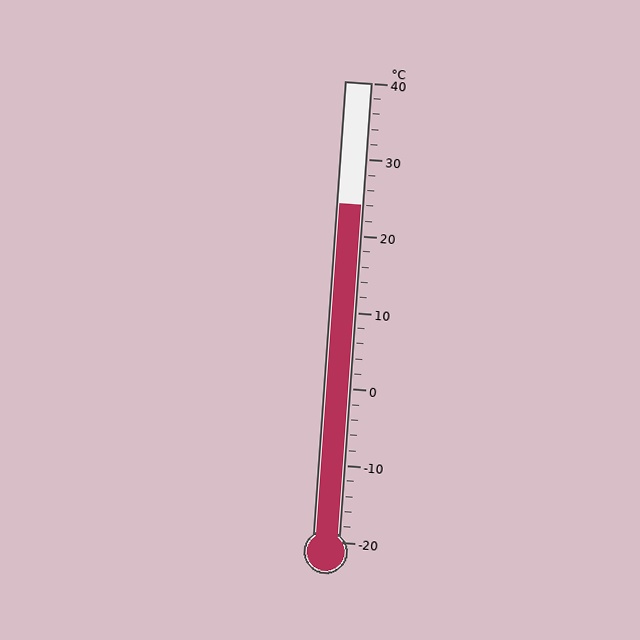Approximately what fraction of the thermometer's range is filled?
The thermometer is filled to approximately 75% of its range.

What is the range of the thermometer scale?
The thermometer scale ranges from -20°C to 40°C.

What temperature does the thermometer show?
The thermometer shows approximately 24°C.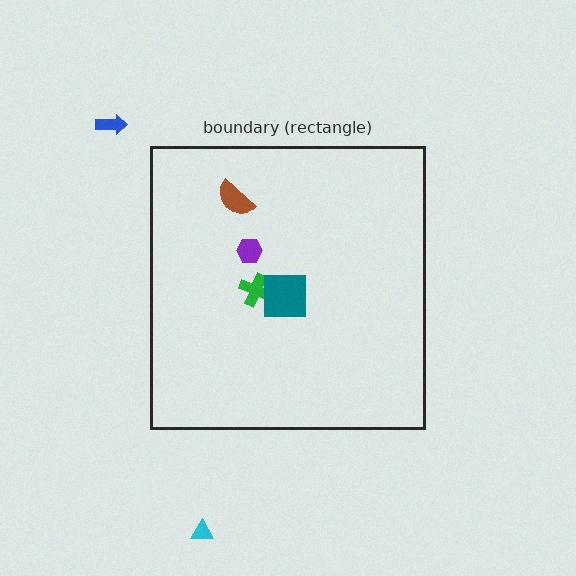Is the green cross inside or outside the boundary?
Inside.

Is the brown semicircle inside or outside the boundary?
Inside.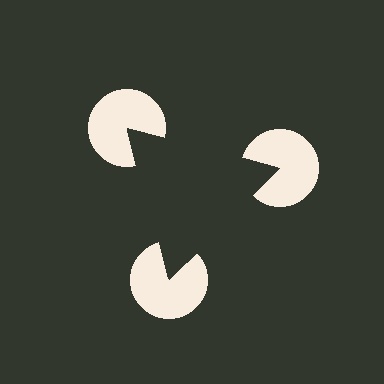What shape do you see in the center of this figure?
An illusory triangle — its edges are inferred from the aligned wedge cuts in the pac-man discs, not physically drawn.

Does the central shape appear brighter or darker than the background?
It typically appears slightly darker than the background, even though no actual brightness change is drawn.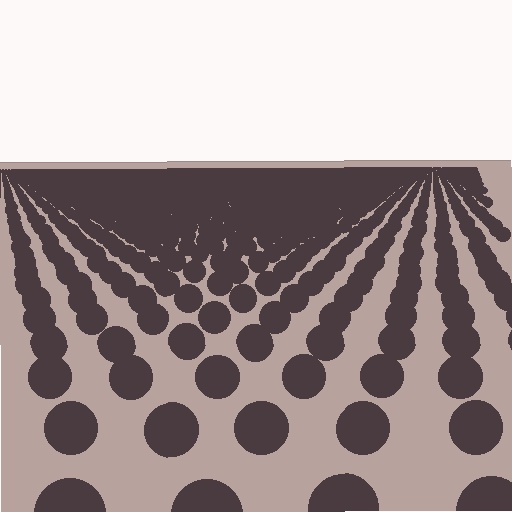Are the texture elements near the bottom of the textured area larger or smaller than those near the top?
Larger. Near the bottom, elements are closer to the viewer and appear at a bigger on-screen size.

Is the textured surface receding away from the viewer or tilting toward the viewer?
The surface is receding away from the viewer. Texture elements get smaller and denser toward the top.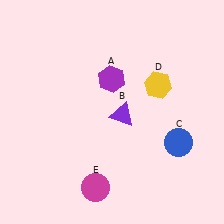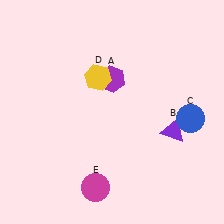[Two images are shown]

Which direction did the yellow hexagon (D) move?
The yellow hexagon (D) moved left.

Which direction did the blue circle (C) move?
The blue circle (C) moved up.